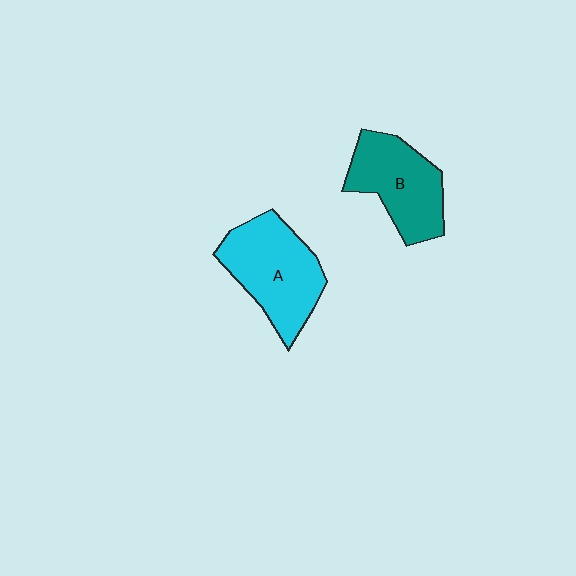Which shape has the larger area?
Shape A (cyan).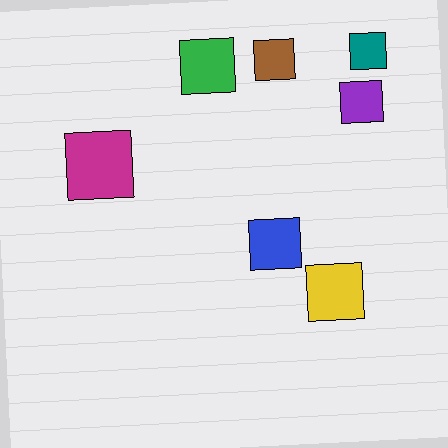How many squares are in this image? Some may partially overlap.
There are 7 squares.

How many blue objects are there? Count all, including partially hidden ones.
There is 1 blue object.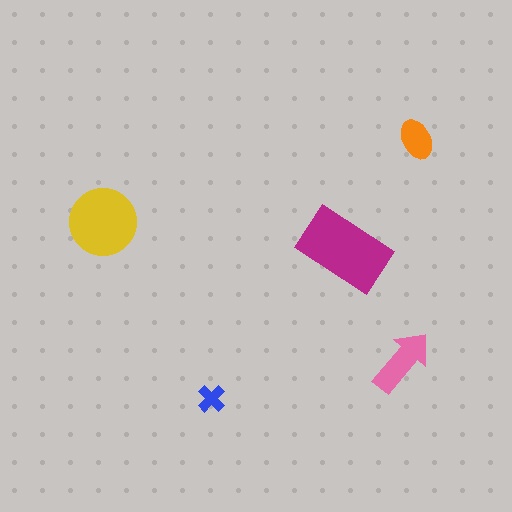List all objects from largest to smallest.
The magenta rectangle, the yellow circle, the pink arrow, the orange ellipse, the blue cross.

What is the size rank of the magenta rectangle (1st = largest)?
1st.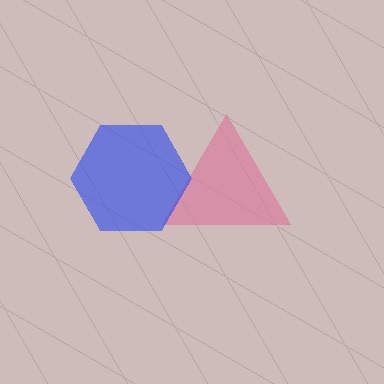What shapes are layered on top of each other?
The layered shapes are: a pink triangle, a blue hexagon.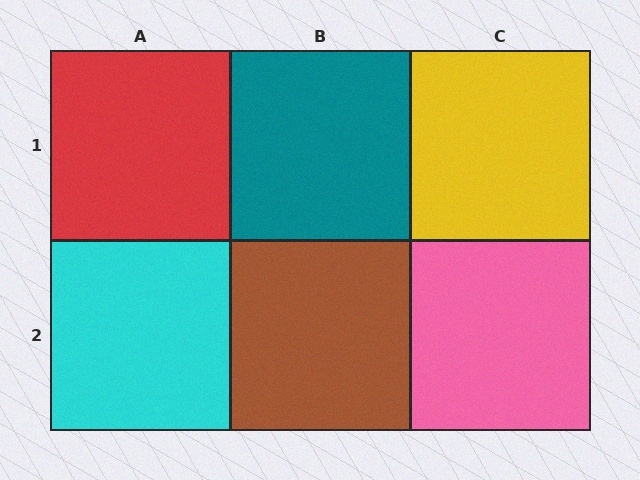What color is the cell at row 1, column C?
Yellow.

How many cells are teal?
1 cell is teal.